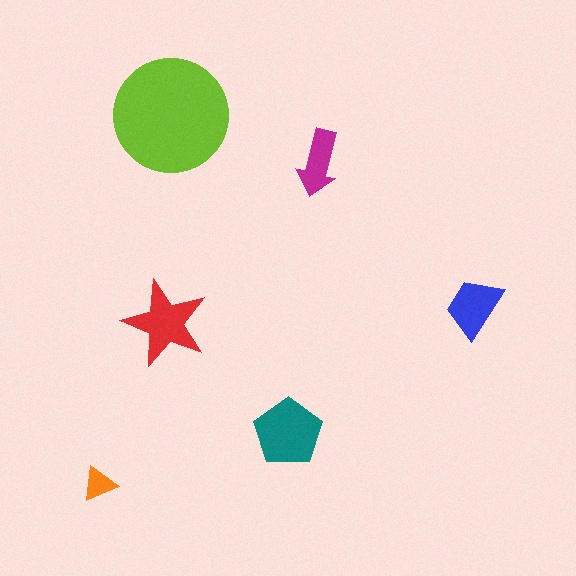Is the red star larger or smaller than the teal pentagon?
Smaller.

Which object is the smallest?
The orange triangle.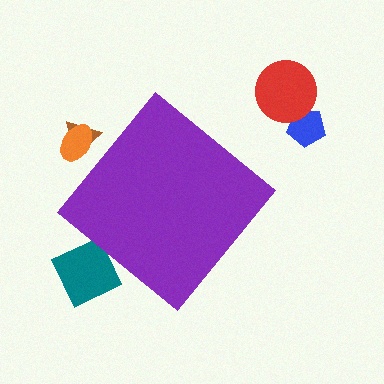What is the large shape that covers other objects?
A purple diamond.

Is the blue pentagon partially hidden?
No, the blue pentagon is fully visible.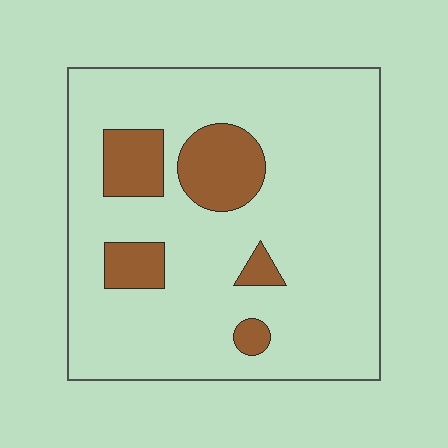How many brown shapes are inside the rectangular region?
5.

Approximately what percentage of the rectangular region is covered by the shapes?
Approximately 15%.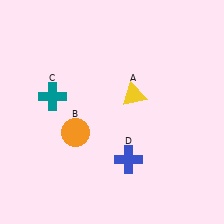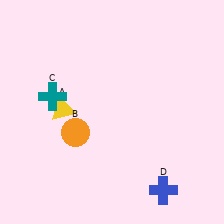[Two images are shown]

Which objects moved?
The objects that moved are: the yellow triangle (A), the blue cross (D).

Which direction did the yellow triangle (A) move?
The yellow triangle (A) moved left.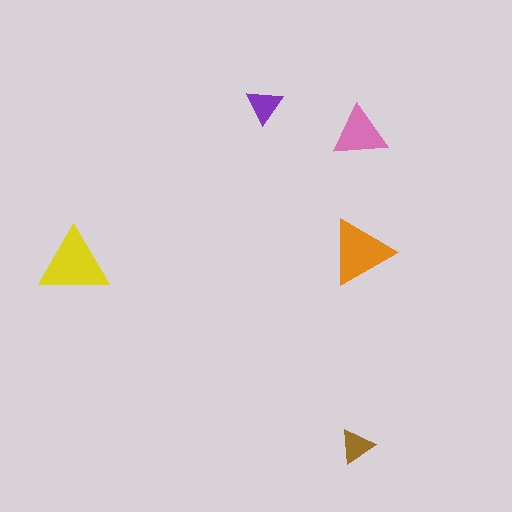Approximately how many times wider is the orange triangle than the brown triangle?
About 2 times wider.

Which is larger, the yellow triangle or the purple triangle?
The yellow one.